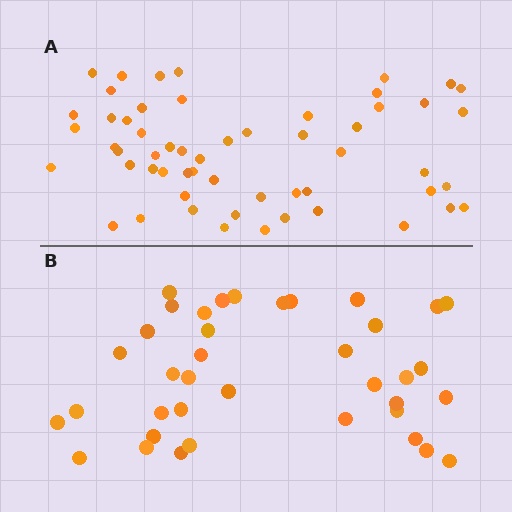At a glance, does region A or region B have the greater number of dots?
Region A (the top region) has more dots.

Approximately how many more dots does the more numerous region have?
Region A has approximately 20 more dots than region B.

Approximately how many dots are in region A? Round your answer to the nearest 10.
About 60 dots. (The exact count is 56, which rounds to 60.)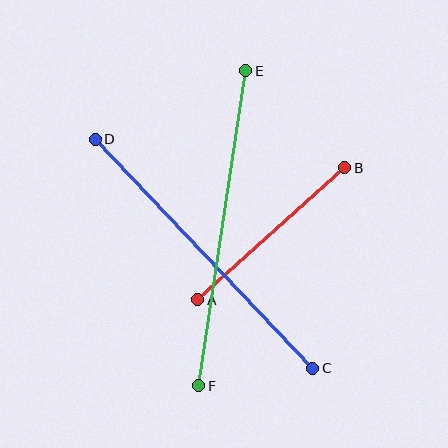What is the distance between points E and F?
The distance is approximately 319 pixels.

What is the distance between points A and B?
The distance is approximately 197 pixels.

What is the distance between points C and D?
The distance is approximately 316 pixels.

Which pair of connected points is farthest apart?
Points E and F are farthest apart.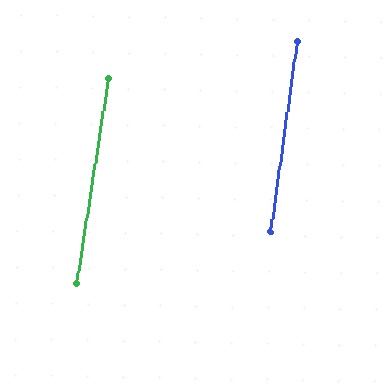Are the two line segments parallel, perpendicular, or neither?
Parallel — their directions differ by only 0.8°.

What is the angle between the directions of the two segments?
Approximately 1 degree.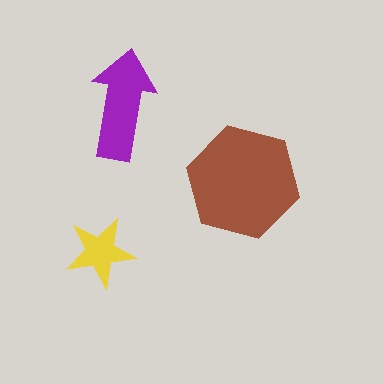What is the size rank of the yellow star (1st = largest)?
3rd.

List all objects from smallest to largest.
The yellow star, the purple arrow, the brown hexagon.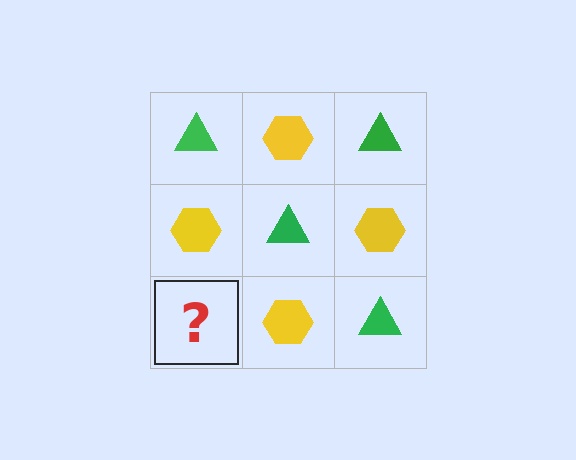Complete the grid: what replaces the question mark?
The question mark should be replaced with a green triangle.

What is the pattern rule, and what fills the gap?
The rule is that it alternates green triangle and yellow hexagon in a checkerboard pattern. The gap should be filled with a green triangle.